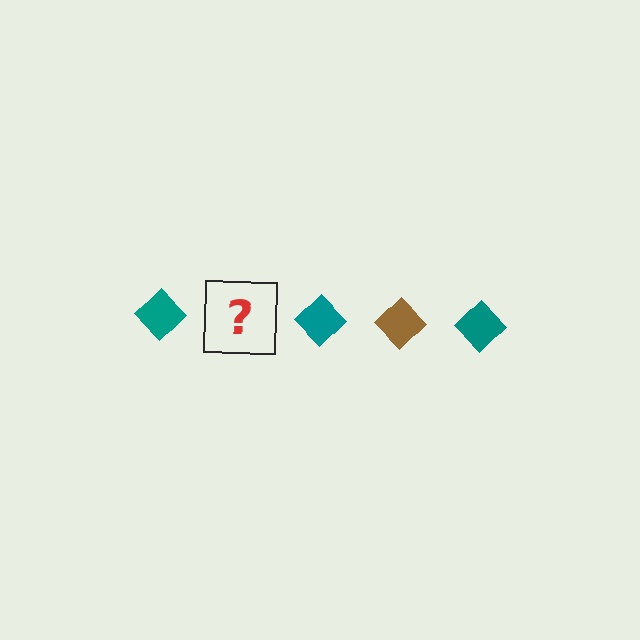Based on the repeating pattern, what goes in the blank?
The blank should be a brown diamond.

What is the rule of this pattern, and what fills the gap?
The rule is that the pattern cycles through teal, brown diamonds. The gap should be filled with a brown diamond.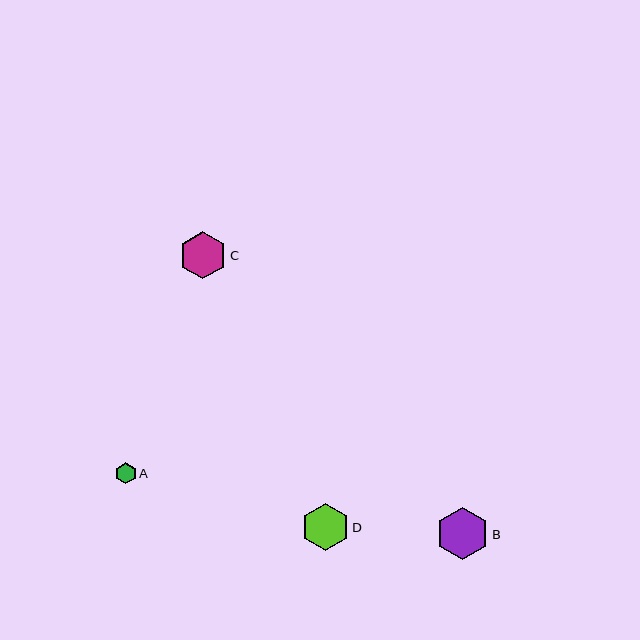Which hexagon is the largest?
Hexagon B is the largest with a size of approximately 52 pixels.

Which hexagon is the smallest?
Hexagon A is the smallest with a size of approximately 21 pixels.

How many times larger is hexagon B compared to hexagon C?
Hexagon B is approximately 1.1 times the size of hexagon C.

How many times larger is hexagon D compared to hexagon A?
Hexagon D is approximately 2.3 times the size of hexagon A.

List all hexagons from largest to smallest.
From largest to smallest: B, D, C, A.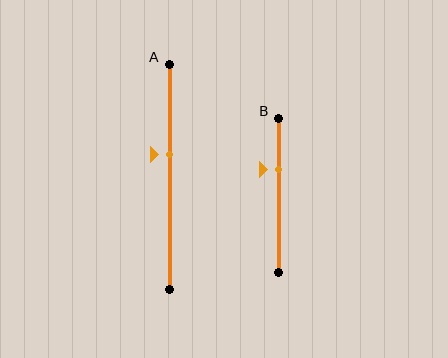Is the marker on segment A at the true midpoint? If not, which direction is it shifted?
No, the marker on segment A is shifted upward by about 10% of the segment length.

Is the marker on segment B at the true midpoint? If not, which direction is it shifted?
No, the marker on segment B is shifted upward by about 16% of the segment length.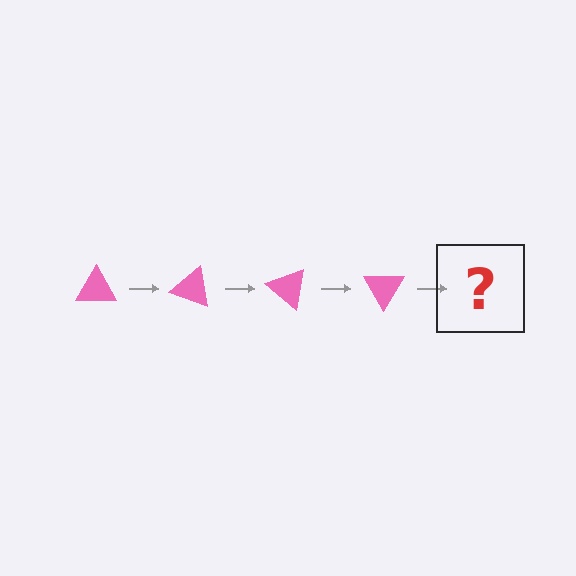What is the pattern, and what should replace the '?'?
The pattern is that the triangle rotates 20 degrees each step. The '?' should be a pink triangle rotated 80 degrees.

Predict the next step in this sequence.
The next step is a pink triangle rotated 80 degrees.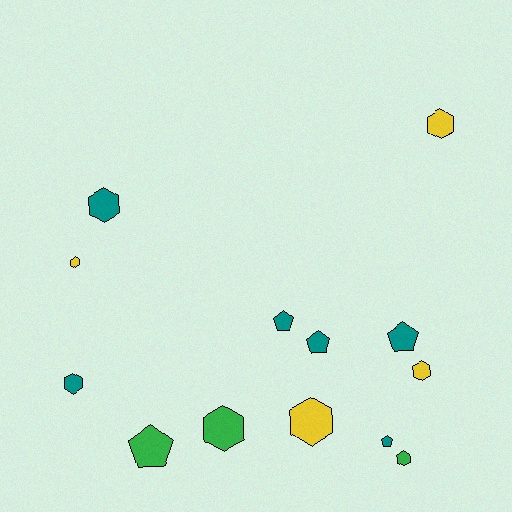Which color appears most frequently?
Teal, with 6 objects.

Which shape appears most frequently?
Hexagon, with 8 objects.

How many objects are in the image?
There are 13 objects.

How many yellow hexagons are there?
There are 4 yellow hexagons.